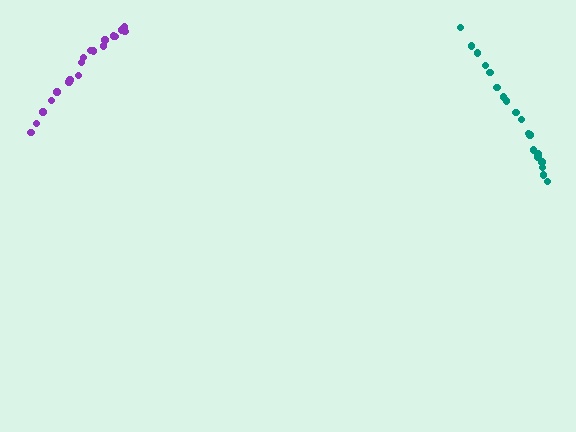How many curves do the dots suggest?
There are 2 distinct paths.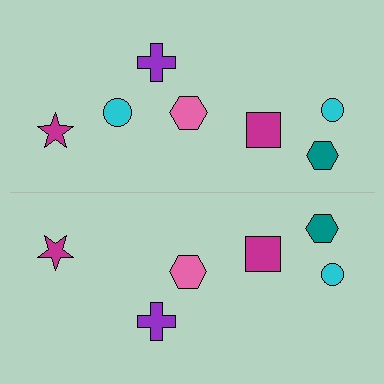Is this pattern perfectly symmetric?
No, the pattern is not perfectly symmetric. A cyan circle is missing from the bottom side.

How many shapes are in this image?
There are 13 shapes in this image.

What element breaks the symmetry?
A cyan circle is missing from the bottom side.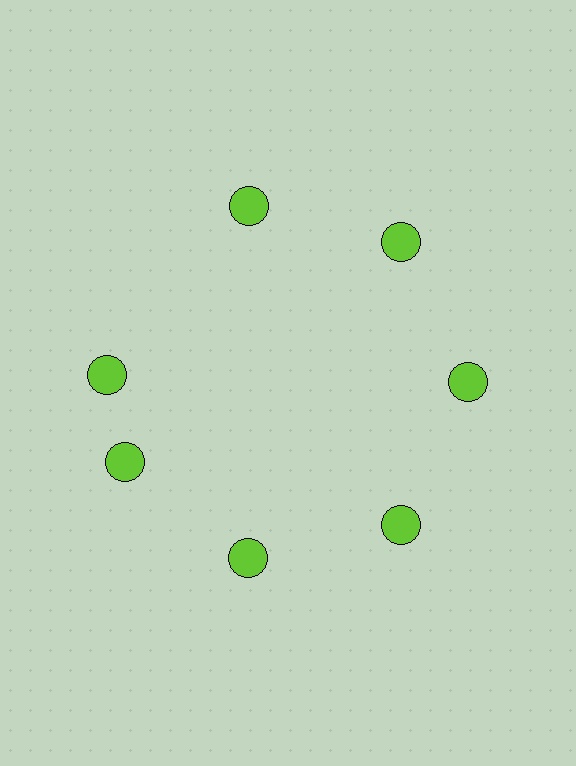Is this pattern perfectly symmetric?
No. The 7 lime circles are arranged in a ring, but one element near the 10 o'clock position is rotated out of alignment along the ring, breaking the 7-fold rotational symmetry.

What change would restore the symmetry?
The symmetry would be restored by rotating it back into even spacing with its neighbors so that all 7 circles sit at equal angles and equal distance from the center.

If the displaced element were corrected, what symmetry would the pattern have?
It would have 7-fold rotational symmetry — the pattern would map onto itself every 51 degrees.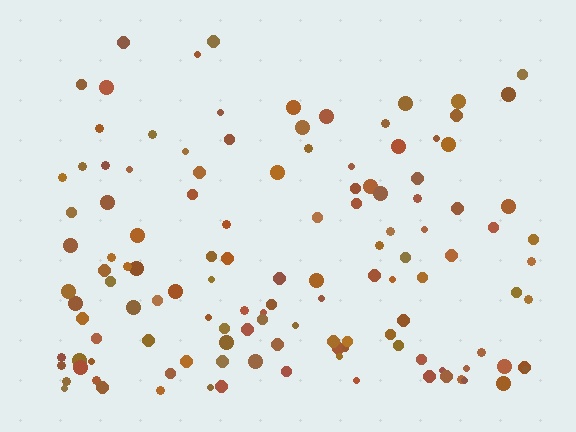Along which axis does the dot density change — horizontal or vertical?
Vertical.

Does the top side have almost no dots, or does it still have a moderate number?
Still a moderate number, just noticeably fewer than the bottom.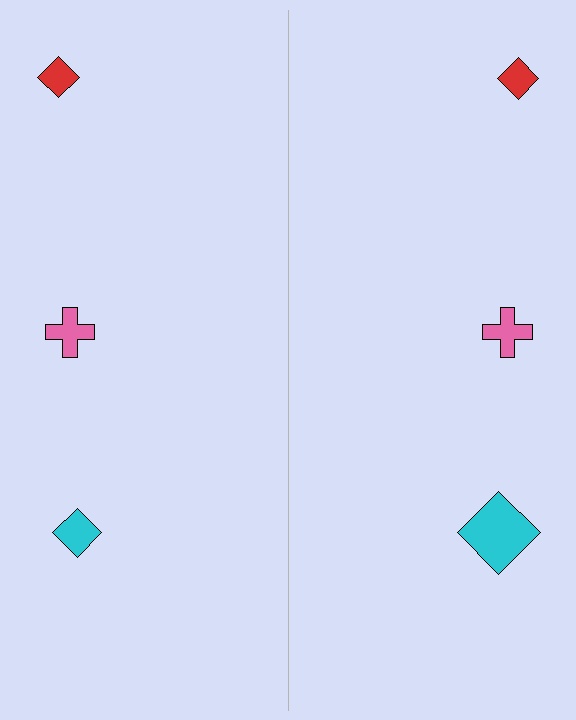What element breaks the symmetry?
The cyan diamond on the right side has a different size than its mirror counterpart.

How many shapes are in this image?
There are 6 shapes in this image.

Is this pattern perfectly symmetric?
No, the pattern is not perfectly symmetric. The cyan diamond on the right side has a different size than its mirror counterpart.